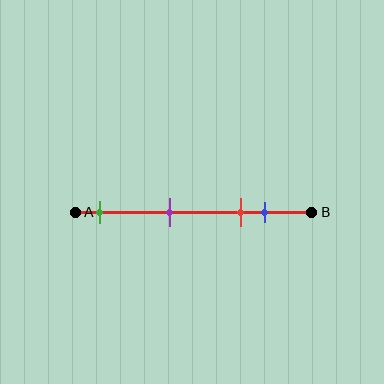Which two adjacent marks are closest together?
The red and blue marks are the closest adjacent pair.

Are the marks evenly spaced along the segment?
No, the marks are not evenly spaced.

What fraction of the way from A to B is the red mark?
The red mark is approximately 70% (0.7) of the way from A to B.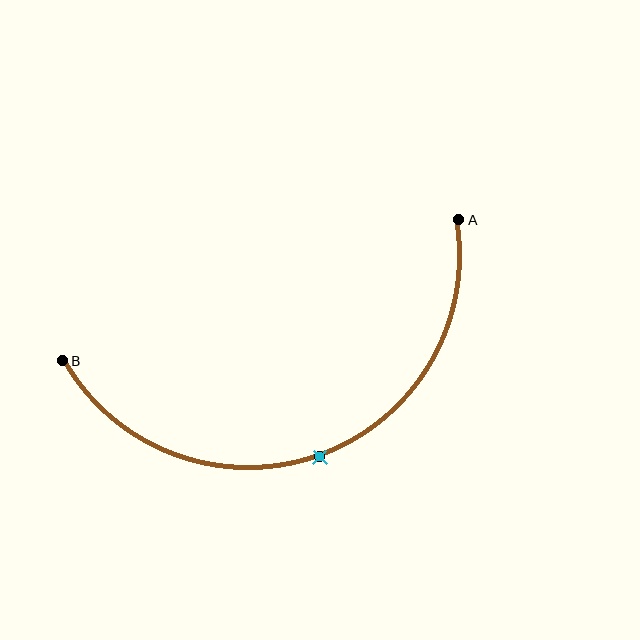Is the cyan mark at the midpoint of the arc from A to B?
Yes. The cyan mark lies on the arc at equal arc-length from both A and B — it is the arc midpoint.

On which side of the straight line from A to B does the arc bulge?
The arc bulges below the straight line connecting A and B.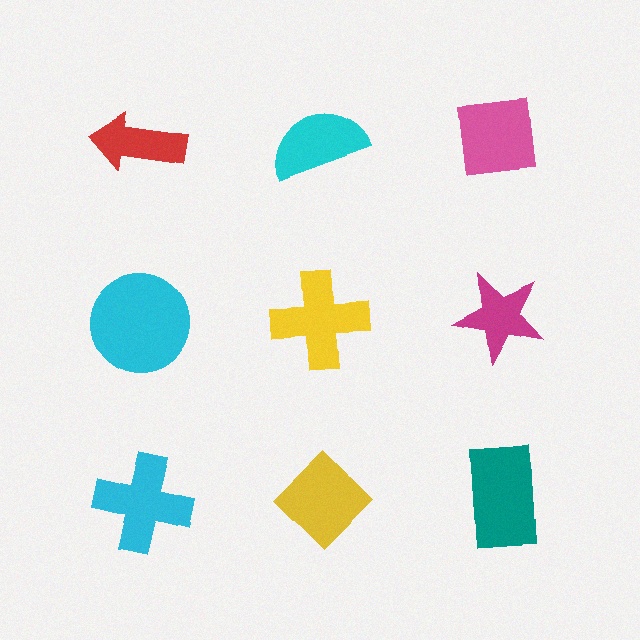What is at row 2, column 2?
A yellow cross.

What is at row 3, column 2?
A yellow diamond.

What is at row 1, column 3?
A pink square.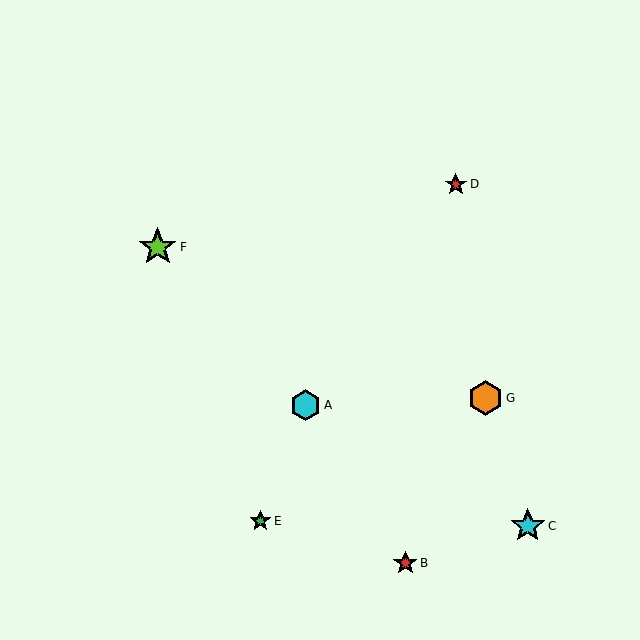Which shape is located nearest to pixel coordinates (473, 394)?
The orange hexagon (labeled G) at (485, 398) is nearest to that location.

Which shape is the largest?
The lime star (labeled F) is the largest.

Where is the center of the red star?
The center of the red star is at (456, 184).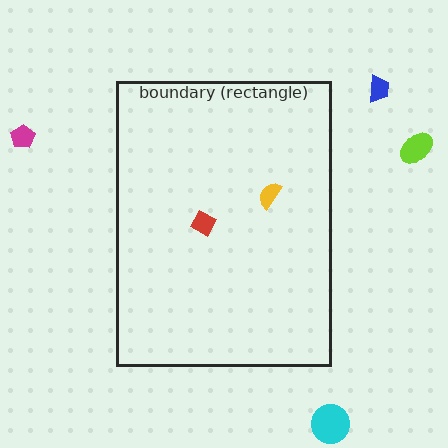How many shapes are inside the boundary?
2 inside, 4 outside.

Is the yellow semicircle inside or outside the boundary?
Inside.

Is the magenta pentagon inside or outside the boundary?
Outside.